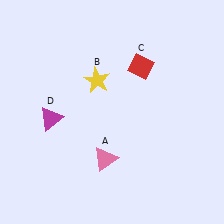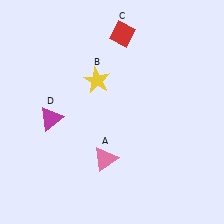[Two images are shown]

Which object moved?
The red diamond (C) moved up.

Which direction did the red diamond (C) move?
The red diamond (C) moved up.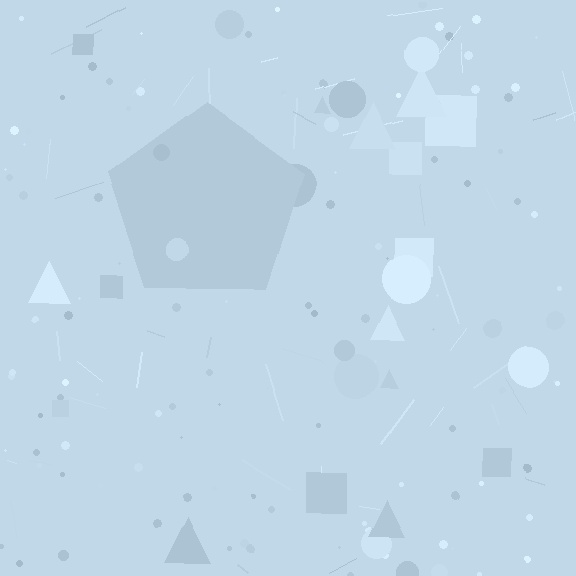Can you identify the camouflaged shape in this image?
The camouflaged shape is a pentagon.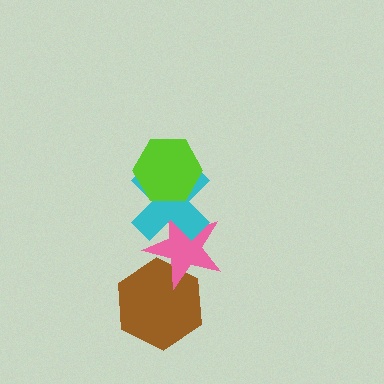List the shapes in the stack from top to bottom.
From top to bottom: the lime hexagon, the cyan cross, the pink star, the brown hexagon.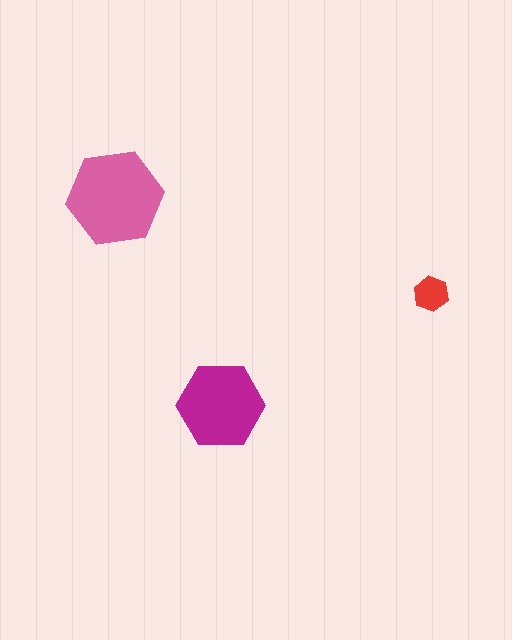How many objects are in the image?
There are 3 objects in the image.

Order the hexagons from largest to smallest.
the pink one, the magenta one, the red one.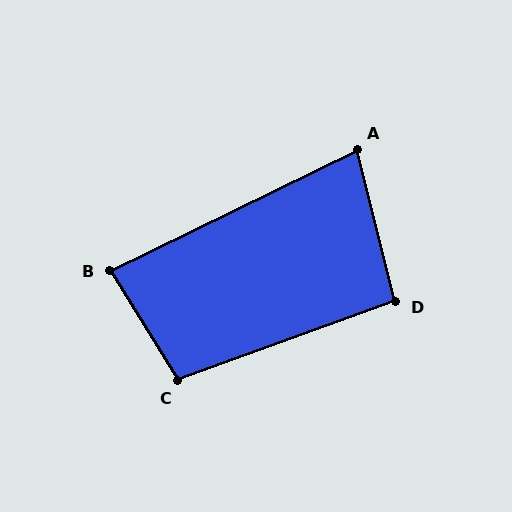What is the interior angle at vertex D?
Approximately 96 degrees (obtuse).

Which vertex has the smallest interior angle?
A, at approximately 78 degrees.